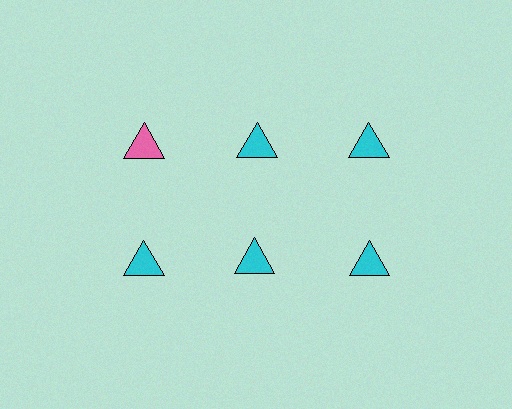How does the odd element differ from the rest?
It has a different color: pink instead of cyan.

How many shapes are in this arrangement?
There are 6 shapes arranged in a grid pattern.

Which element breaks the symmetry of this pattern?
The pink triangle in the top row, leftmost column breaks the symmetry. All other shapes are cyan triangles.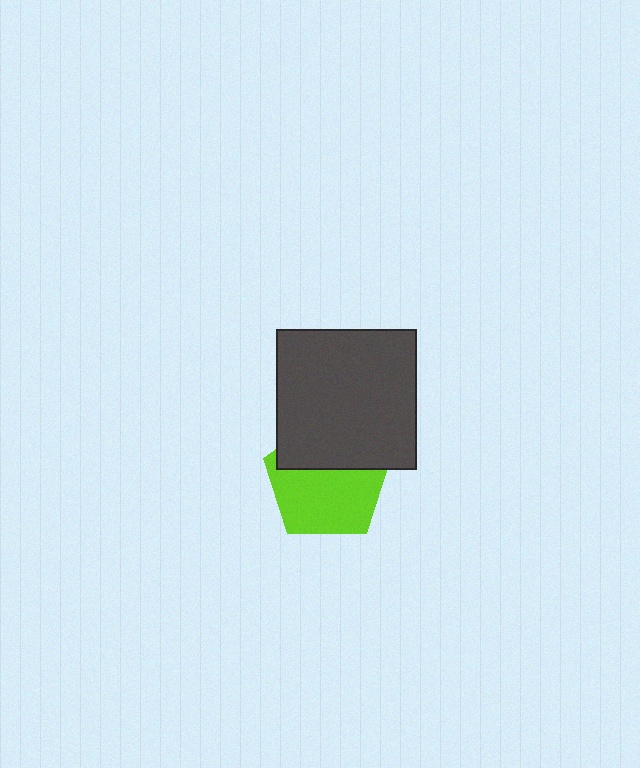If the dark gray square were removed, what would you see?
You would see the complete lime pentagon.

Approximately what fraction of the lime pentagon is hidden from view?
Roughly 39% of the lime pentagon is hidden behind the dark gray square.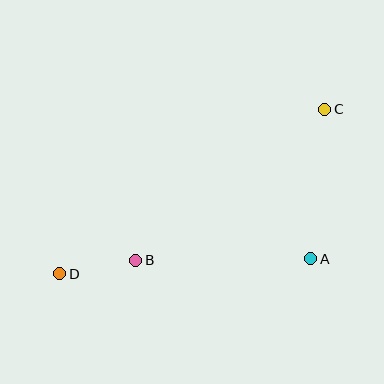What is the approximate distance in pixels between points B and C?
The distance between B and C is approximately 242 pixels.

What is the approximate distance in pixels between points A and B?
The distance between A and B is approximately 175 pixels.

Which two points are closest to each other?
Points B and D are closest to each other.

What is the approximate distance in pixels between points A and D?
The distance between A and D is approximately 252 pixels.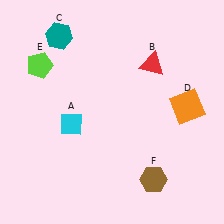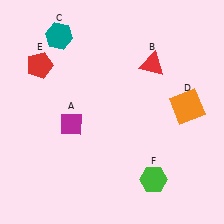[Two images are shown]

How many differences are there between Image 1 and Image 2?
There are 3 differences between the two images.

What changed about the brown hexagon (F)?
In Image 1, F is brown. In Image 2, it changed to green.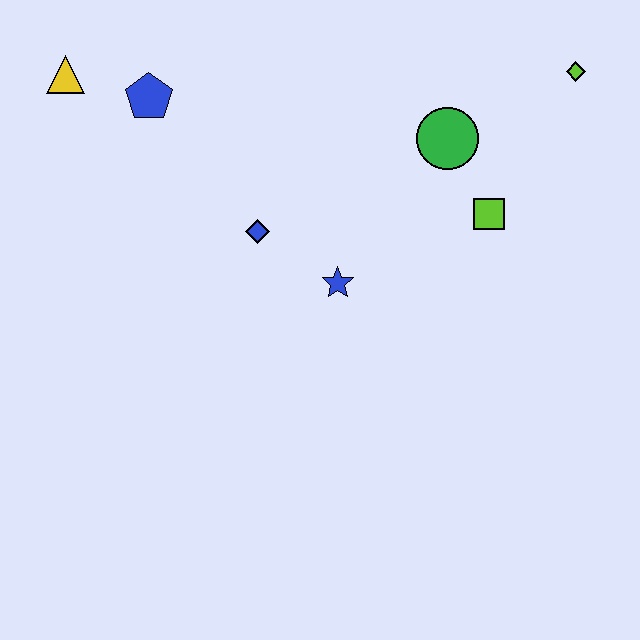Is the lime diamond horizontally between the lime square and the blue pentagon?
No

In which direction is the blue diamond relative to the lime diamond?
The blue diamond is to the left of the lime diamond.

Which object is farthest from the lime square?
The yellow triangle is farthest from the lime square.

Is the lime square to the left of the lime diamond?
Yes